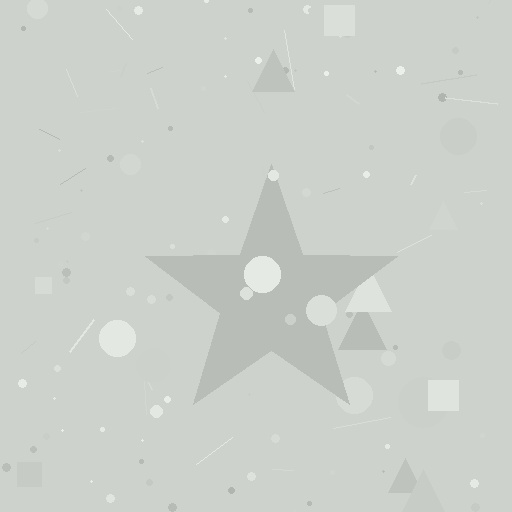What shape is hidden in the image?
A star is hidden in the image.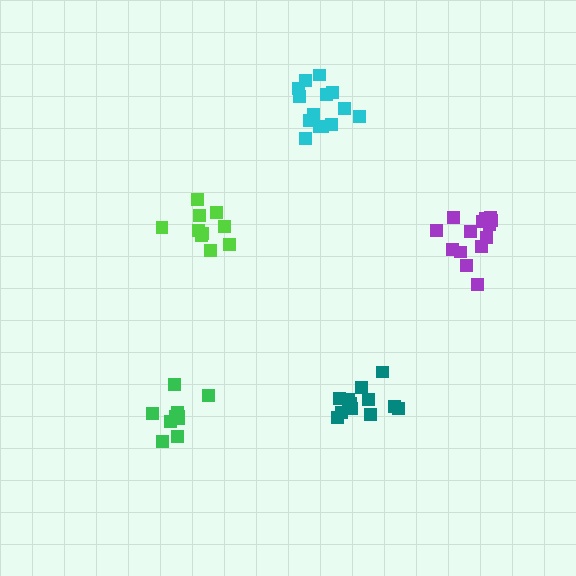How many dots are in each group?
Group 1: 14 dots, Group 2: 14 dots, Group 3: 10 dots, Group 4: 10 dots, Group 5: 13 dots (61 total).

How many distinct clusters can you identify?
There are 5 distinct clusters.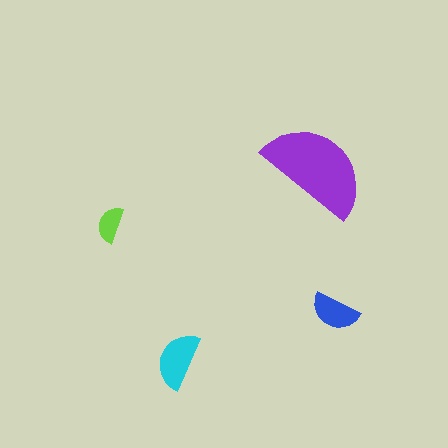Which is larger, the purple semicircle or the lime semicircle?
The purple one.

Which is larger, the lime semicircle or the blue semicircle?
The blue one.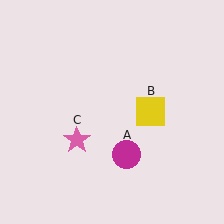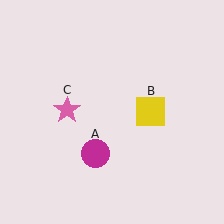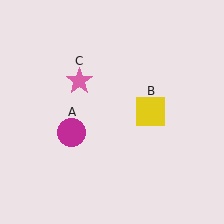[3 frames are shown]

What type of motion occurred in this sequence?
The magenta circle (object A), pink star (object C) rotated clockwise around the center of the scene.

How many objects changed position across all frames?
2 objects changed position: magenta circle (object A), pink star (object C).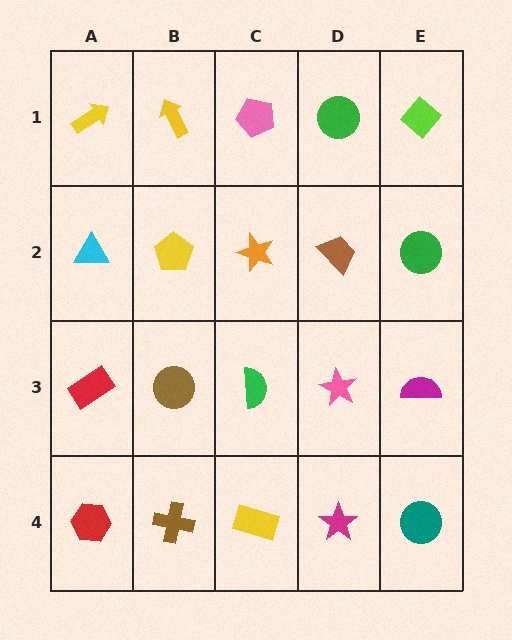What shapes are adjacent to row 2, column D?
A green circle (row 1, column D), a pink star (row 3, column D), an orange star (row 2, column C), a green circle (row 2, column E).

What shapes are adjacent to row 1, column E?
A green circle (row 2, column E), a green circle (row 1, column D).